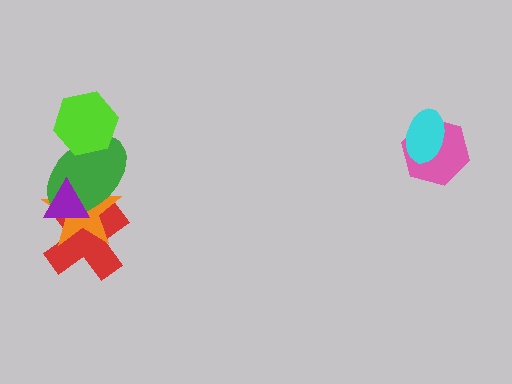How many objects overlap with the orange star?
3 objects overlap with the orange star.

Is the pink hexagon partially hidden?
Yes, it is partially covered by another shape.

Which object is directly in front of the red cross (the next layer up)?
The orange star is directly in front of the red cross.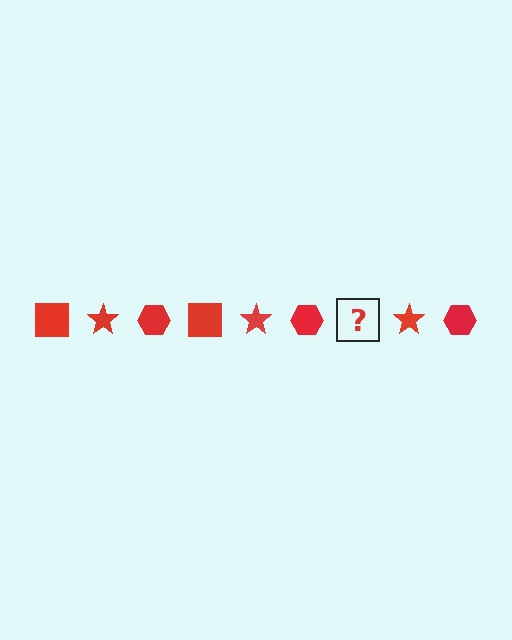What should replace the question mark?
The question mark should be replaced with a red square.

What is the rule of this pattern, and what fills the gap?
The rule is that the pattern cycles through square, star, hexagon shapes in red. The gap should be filled with a red square.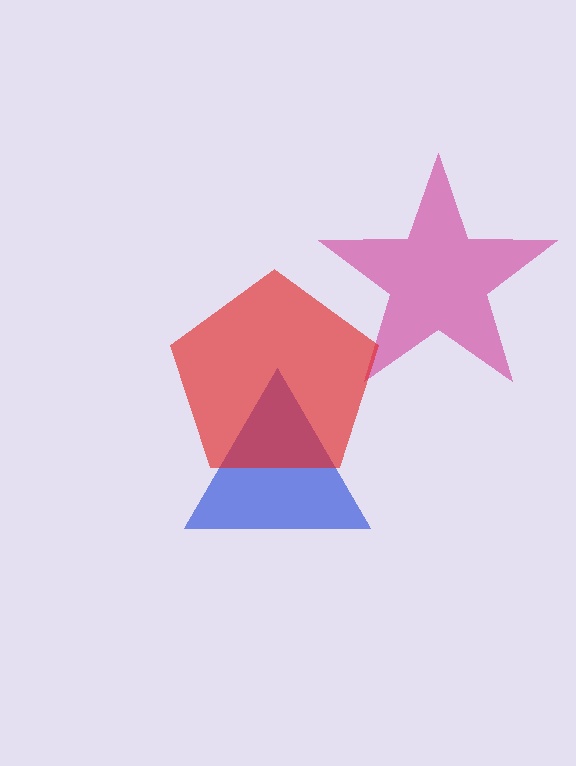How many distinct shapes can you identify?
There are 3 distinct shapes: a magenta star, a blue triangle, a red pentagon.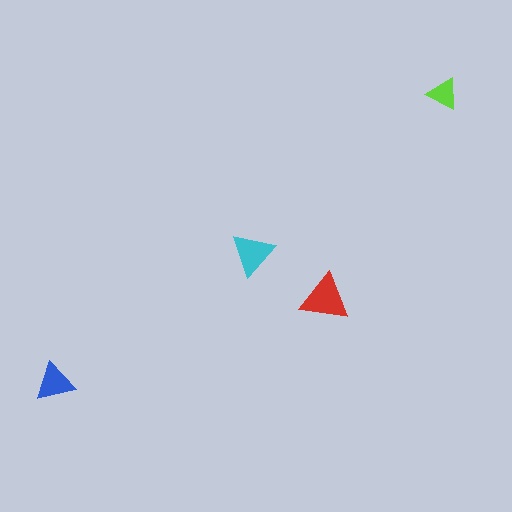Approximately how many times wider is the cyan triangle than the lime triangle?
About 1.5 times wider.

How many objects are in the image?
There are 4 objects in the image.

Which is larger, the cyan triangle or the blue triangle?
The cyan one.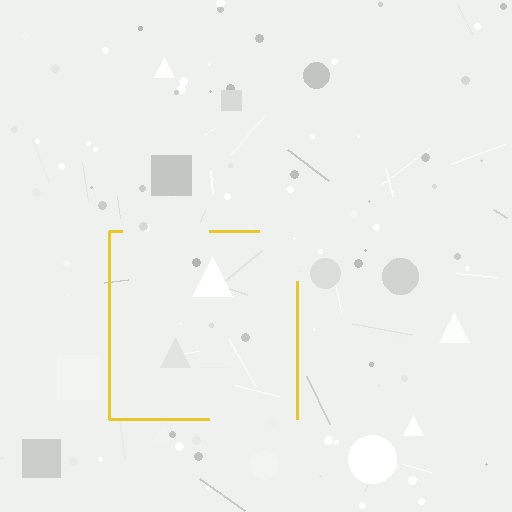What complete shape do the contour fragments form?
The contour fragments form a square.